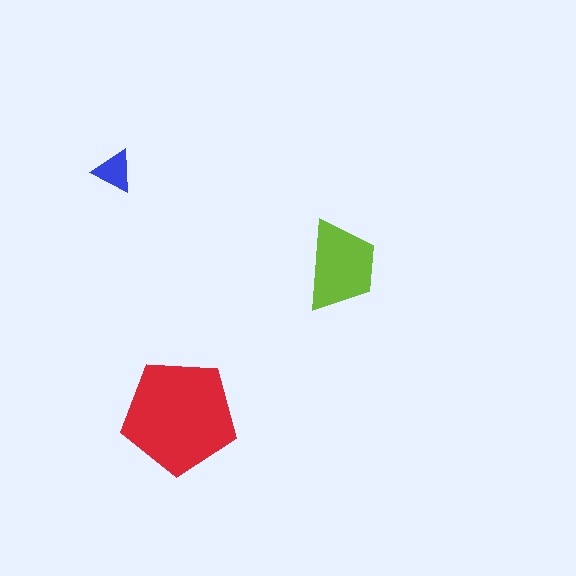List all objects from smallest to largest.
The blue triangle, the lime trapezoid, the red pentagon.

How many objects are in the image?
There are 3 objects in the image.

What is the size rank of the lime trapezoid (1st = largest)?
2nd.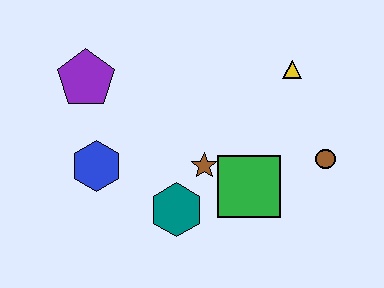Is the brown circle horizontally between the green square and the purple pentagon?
No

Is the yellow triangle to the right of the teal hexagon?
Yes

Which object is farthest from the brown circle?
The purple pentagon is farthest from the brown circle.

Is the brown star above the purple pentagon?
No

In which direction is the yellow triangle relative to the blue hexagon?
The yellow triangle is to the right of the blue hexagon.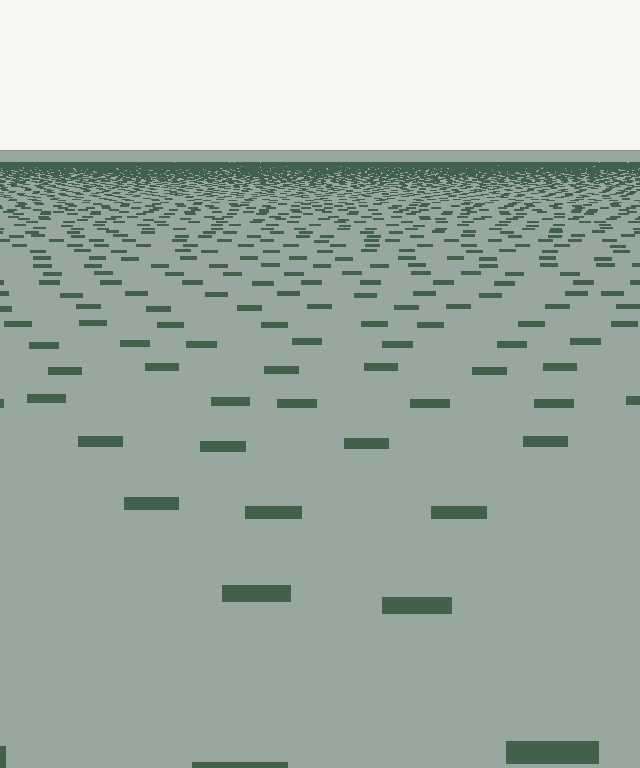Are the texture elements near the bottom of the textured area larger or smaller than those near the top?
Larger. Near the bottom, elements are closer to the viewer and appear at a bigger on-screen size.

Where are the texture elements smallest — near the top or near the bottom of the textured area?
Near the top.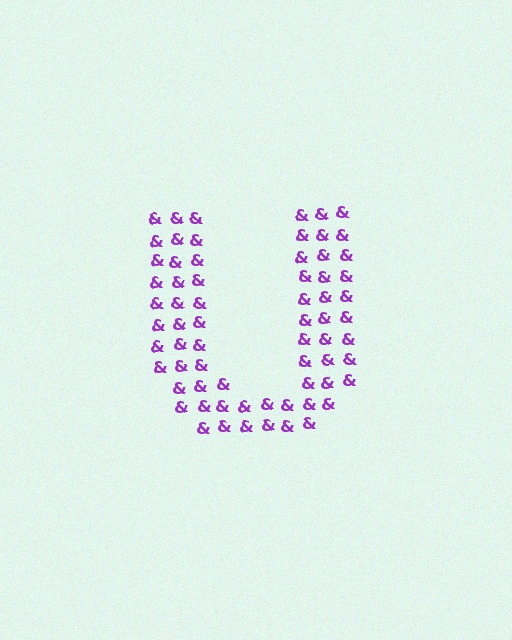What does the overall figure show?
The overall figure shows the letter U.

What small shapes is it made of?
It is made of small ampersands.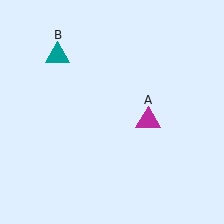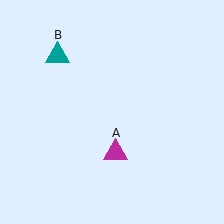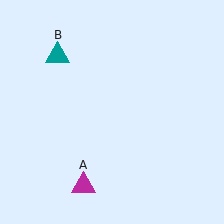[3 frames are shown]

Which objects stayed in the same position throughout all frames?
Teal triangle (object B) remained stationary.